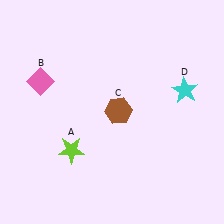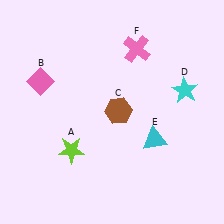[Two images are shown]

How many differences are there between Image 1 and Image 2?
There are 2 differences between the two images.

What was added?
A cyan triangle (E), a pink cross (F) were added in Image 2.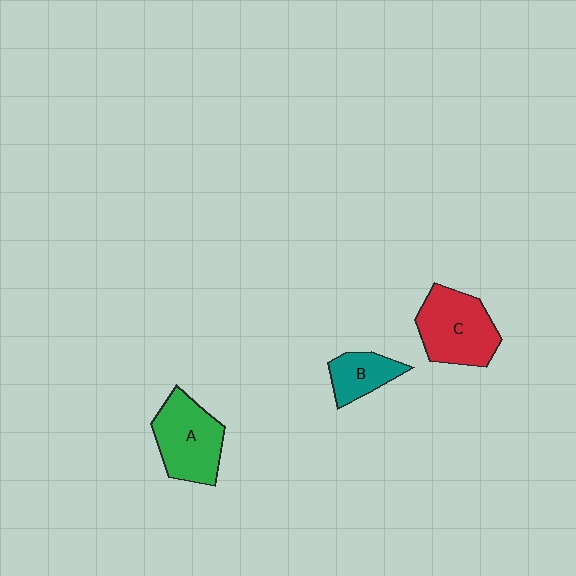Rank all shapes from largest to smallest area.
From largest to smallest: C (red), A (green), B (teal).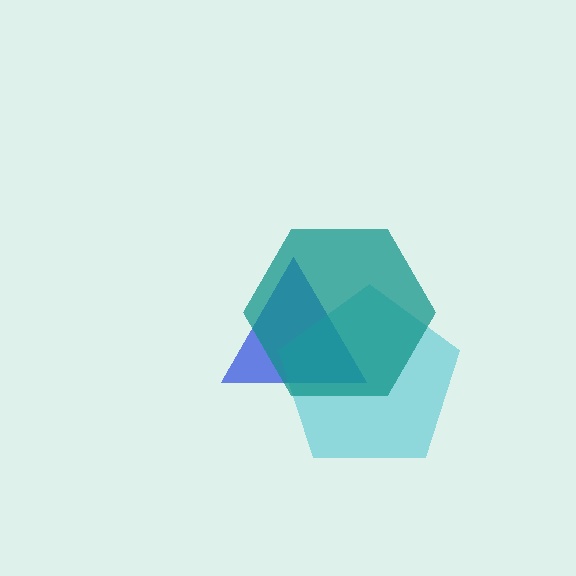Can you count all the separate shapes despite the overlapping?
Yes, there are 3 separate shapes.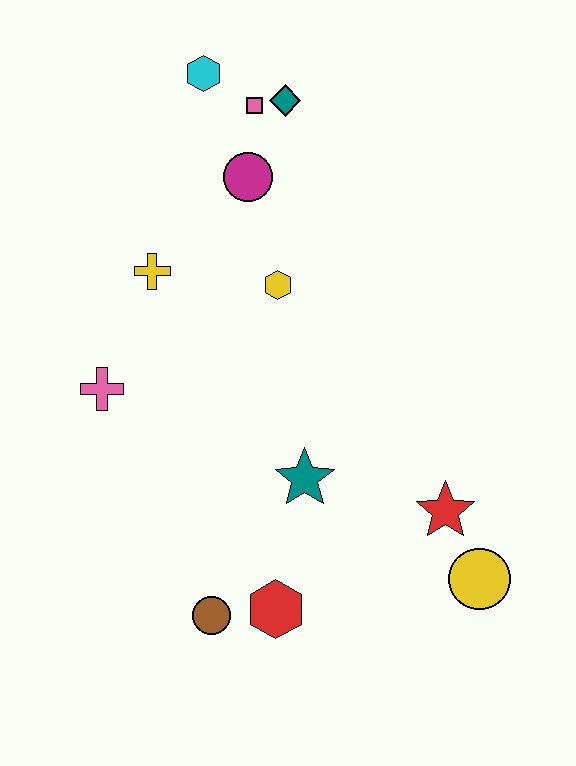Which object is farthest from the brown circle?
The cyan hexagon is farthest from the brown circle.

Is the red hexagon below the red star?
Yes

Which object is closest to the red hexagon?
The brown circle is closest to the red hexagon.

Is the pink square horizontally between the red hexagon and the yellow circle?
No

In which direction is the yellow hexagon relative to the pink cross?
The yellow hexagon is to the right of the pink cross.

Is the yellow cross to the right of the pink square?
No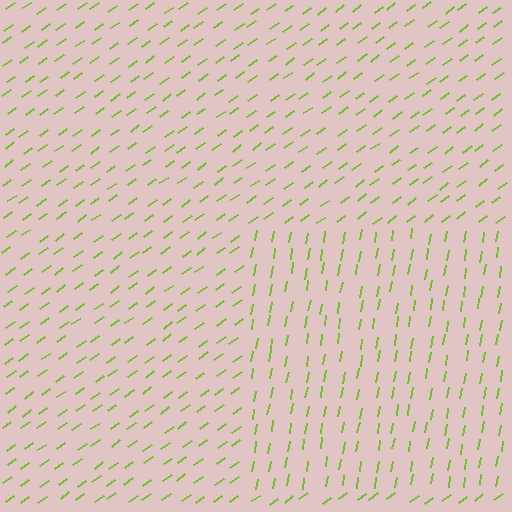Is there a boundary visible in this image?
Yes, there is a texture boundary formed by a change in line orientation.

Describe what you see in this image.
The image is filled with small lime line segments. A rectangle region in the image has lines oriented differently from the surrounding lines, creating a visible texture boundary.